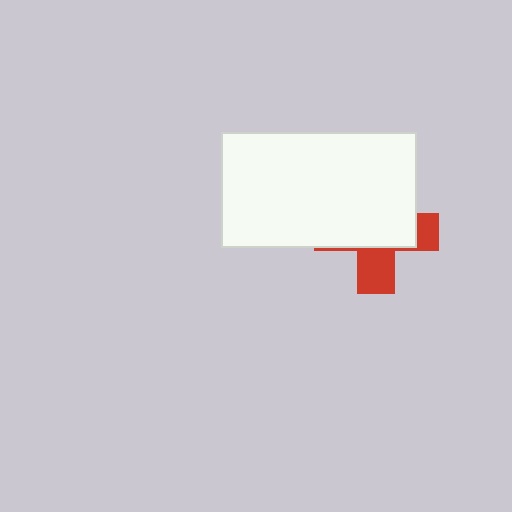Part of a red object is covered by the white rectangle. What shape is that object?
It is a cross.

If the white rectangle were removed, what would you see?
You would see the complete red cross.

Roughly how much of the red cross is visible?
A small part of it is visible (roughly 35%).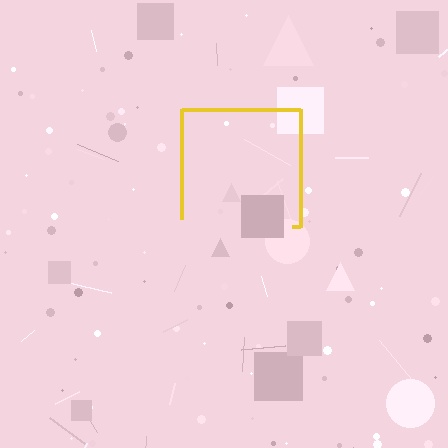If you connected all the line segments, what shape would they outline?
They would outline a square.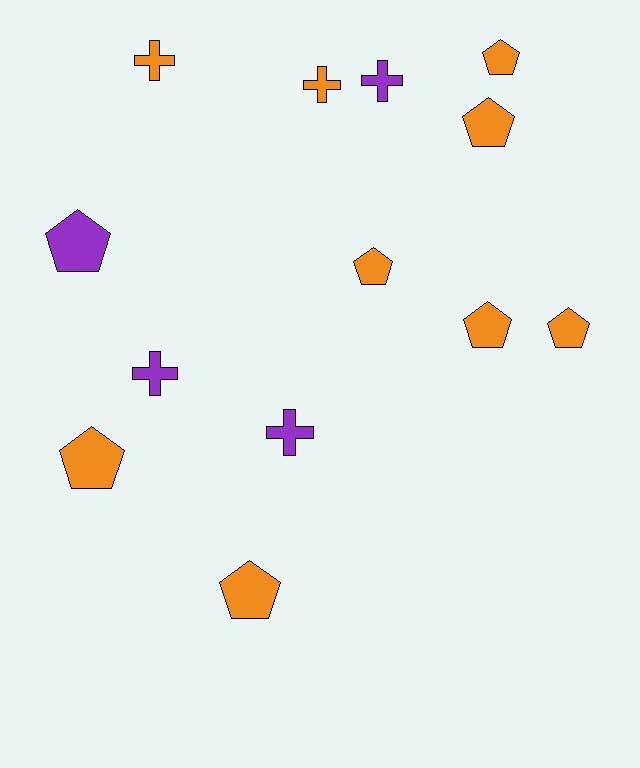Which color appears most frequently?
Orange, with 9 objects.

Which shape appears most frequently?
Pentagon, with 8 objects.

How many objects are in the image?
There are 13 objects.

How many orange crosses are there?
There are 2 orange crosses.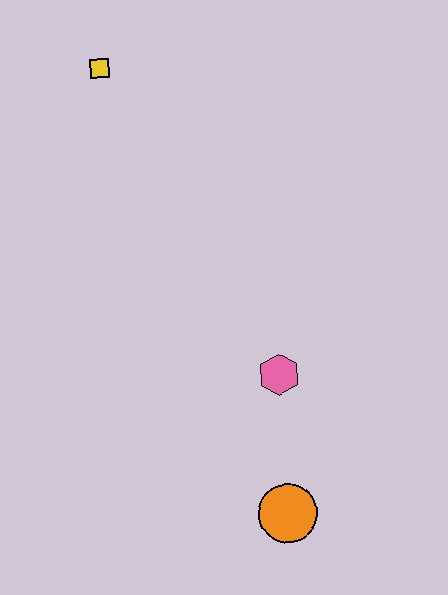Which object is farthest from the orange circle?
The yellow square is farthest from the orange circle.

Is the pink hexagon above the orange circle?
Yes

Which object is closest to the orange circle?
The pink hexagon is closest to the orange circle.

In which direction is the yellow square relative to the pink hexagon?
The yellow square is above the pink hexagon.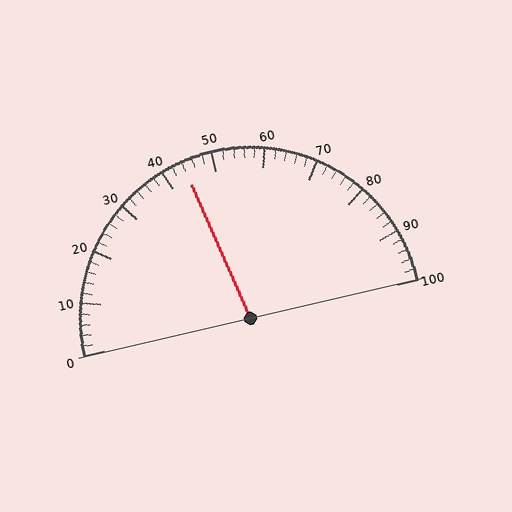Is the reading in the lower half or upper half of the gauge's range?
The reading is in the lower half of the range (0 to 100).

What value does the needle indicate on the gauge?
The needle indicates approximately 44.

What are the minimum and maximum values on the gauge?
The gauge ranges from 0 to 100.